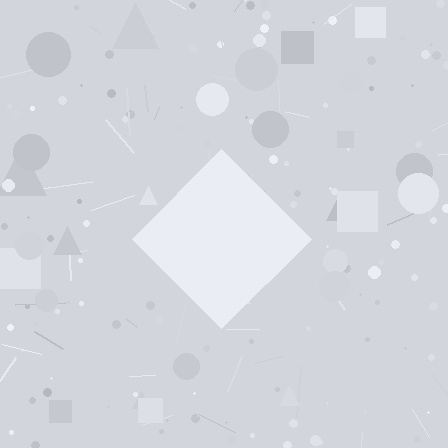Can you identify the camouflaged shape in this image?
The camouflaged shape is a diamond.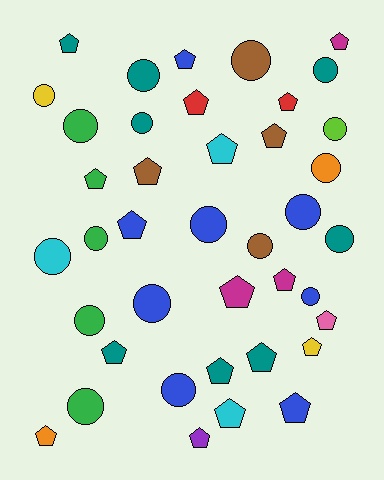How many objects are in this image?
There are 40 objects.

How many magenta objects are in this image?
There are 3 magenta objects.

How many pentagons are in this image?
There are 21 pentagons.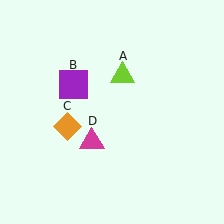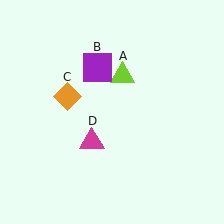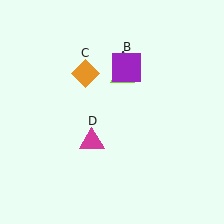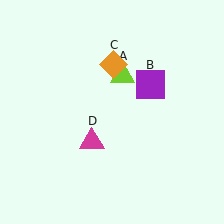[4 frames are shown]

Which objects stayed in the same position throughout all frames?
Lime triangle (object A) and magenta triangle (object D) remained stationary.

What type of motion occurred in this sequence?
The purple square (object B), orange diamond (object C) rotated clockwise around the center of the scene.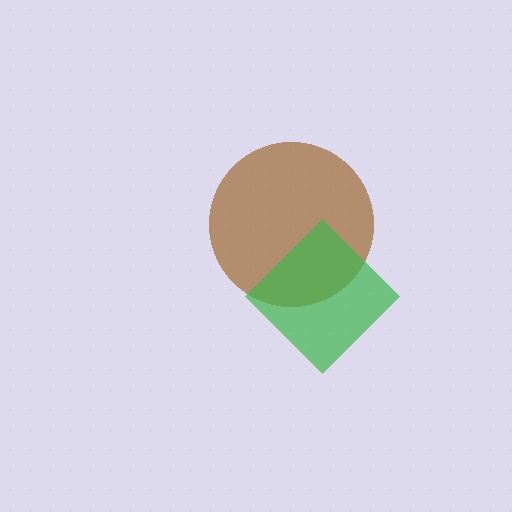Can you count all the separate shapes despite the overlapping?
Yes, there are 2 separate shapes.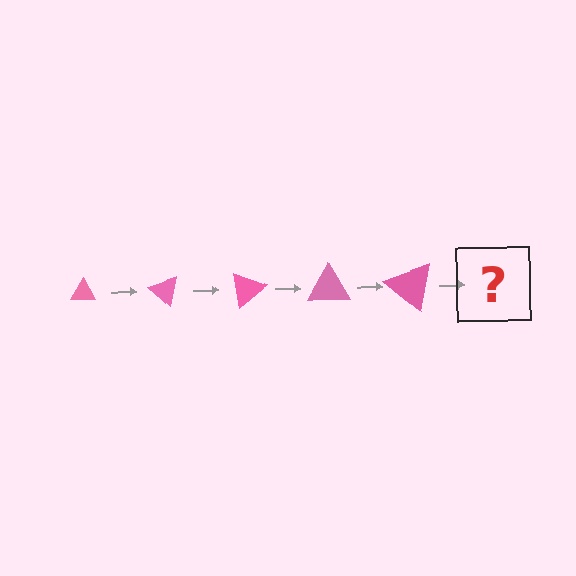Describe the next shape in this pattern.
It should be a triangle, larger than the previous one and rotated 200 degrees from the start.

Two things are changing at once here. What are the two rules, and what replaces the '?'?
The two rules are that the triangle grows larger each step and it rotates 40 degrees each step. The '?' should be a triangle, larger than the previous one and rotated 200 degrees from the start.